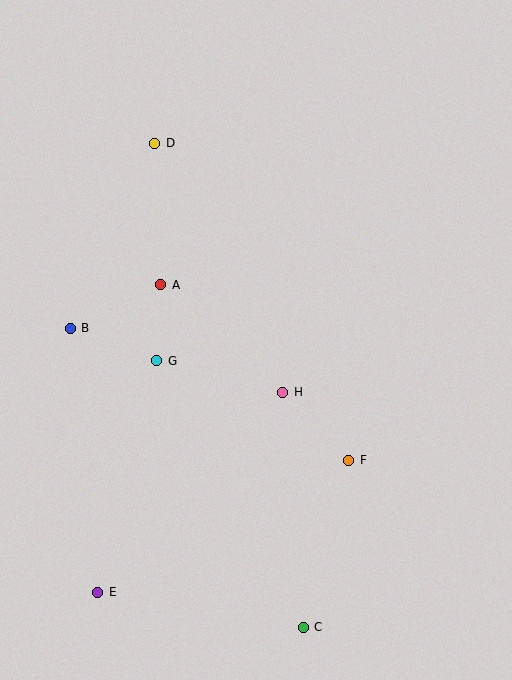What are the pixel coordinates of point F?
Point F is at (349, 460).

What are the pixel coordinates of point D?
Point D is at (155, 143).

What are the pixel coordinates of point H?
Point H is at (283, 392).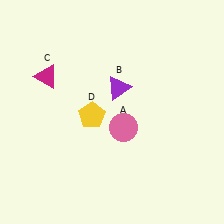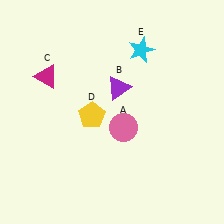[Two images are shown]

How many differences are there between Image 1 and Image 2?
There is 1 difference between the two images.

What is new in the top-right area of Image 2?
A cyan star (E) was added in the top-right area of Image 2.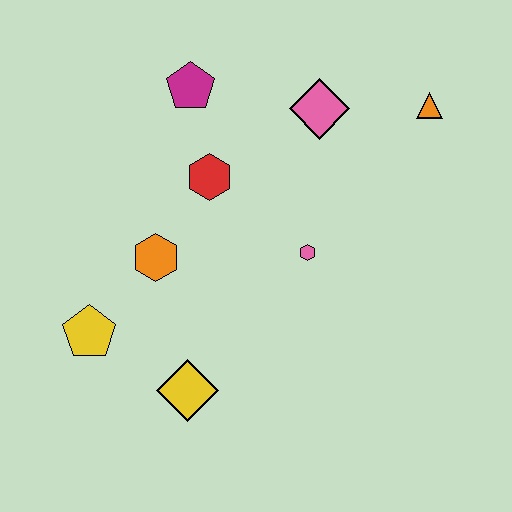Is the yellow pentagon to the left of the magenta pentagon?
Yes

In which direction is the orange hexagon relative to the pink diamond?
The orange hexagon is to the left of the pink diamond.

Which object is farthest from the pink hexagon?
The yellow pentagon is farthest from the pink hexagon.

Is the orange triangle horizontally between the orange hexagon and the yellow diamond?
No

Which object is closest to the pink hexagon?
The red hexagon is closest to the pink hexagon.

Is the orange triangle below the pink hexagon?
No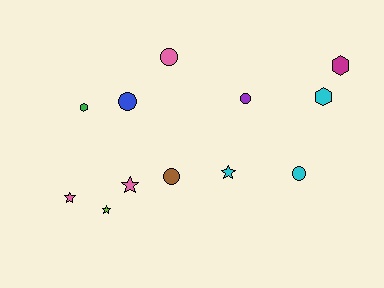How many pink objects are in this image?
There are 3 pink objects.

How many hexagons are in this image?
There are 3 hexagons.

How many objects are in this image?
There are 12 objects.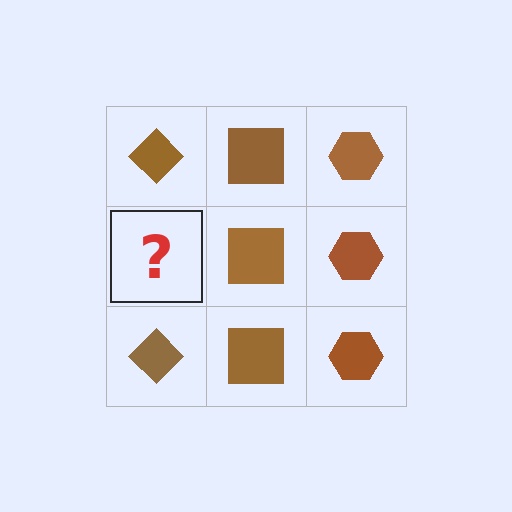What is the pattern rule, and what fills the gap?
The rule is that each column has a consistent shape. The gap should be filled with a brown diamond.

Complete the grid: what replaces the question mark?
The question mark should be replaced with a brown diamond.